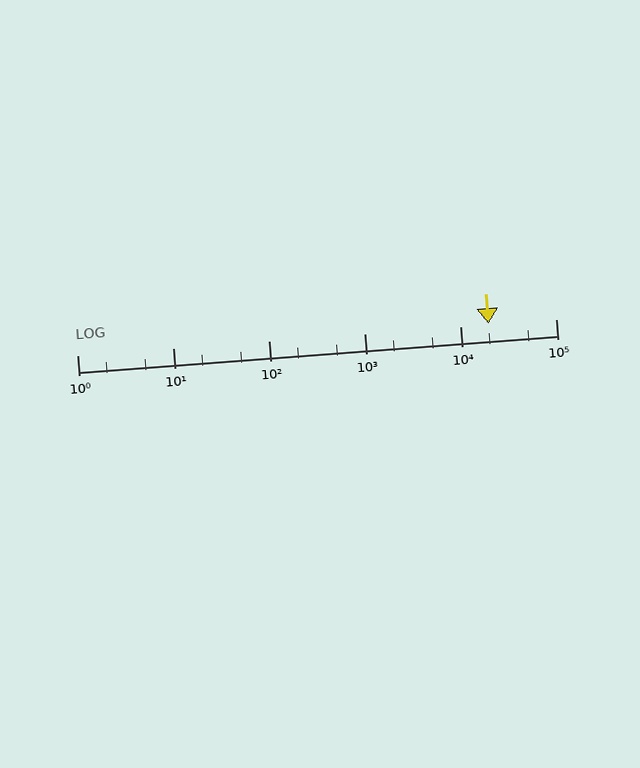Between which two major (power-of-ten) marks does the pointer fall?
The pointer is between 10000 and 100000.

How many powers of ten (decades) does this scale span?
The scale spans 5 decades, from 1 to 100000.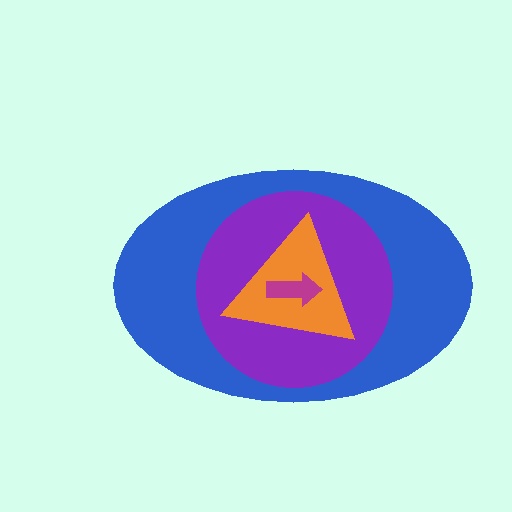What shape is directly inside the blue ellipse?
The purple circle.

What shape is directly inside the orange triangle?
The magenta arrow.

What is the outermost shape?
The blue ellipse.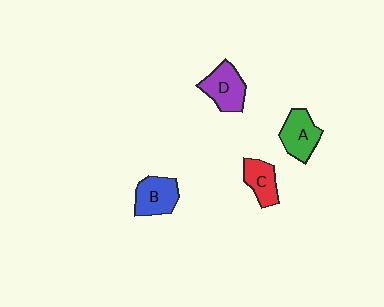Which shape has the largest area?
Shape D (purple).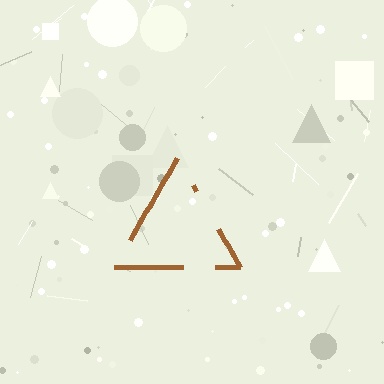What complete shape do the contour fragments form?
The contour fragments form a triangle.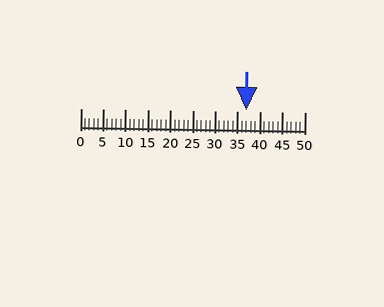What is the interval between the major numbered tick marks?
The major tick marks are spaced 5 units apart.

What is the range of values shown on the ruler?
The ruler shows values from 0 to 50.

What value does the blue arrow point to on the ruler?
The blue arrow points to approximately 37.